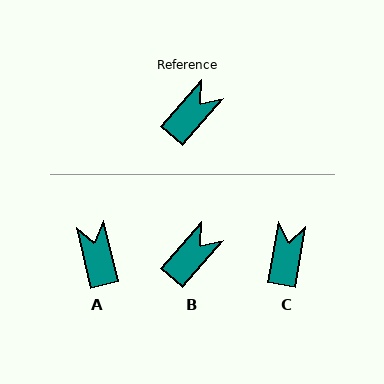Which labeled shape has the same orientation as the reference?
B.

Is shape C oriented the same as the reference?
No, it is off by about 31 degrees.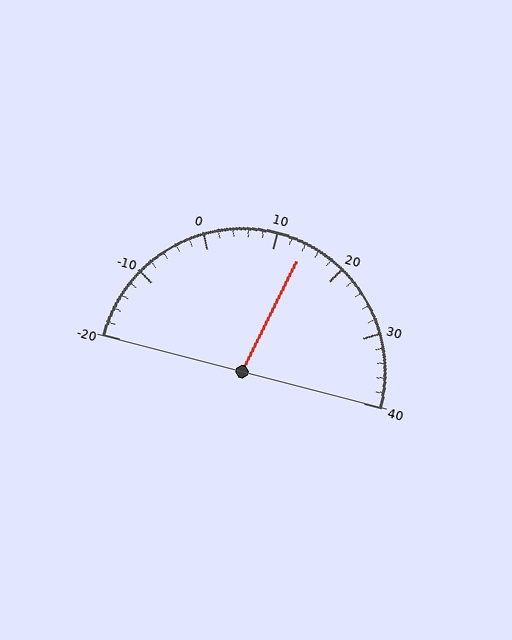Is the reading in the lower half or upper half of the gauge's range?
The reading is in the upper half of the range (-20 to 40).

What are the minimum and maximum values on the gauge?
The gauge ranges from -20 to 40.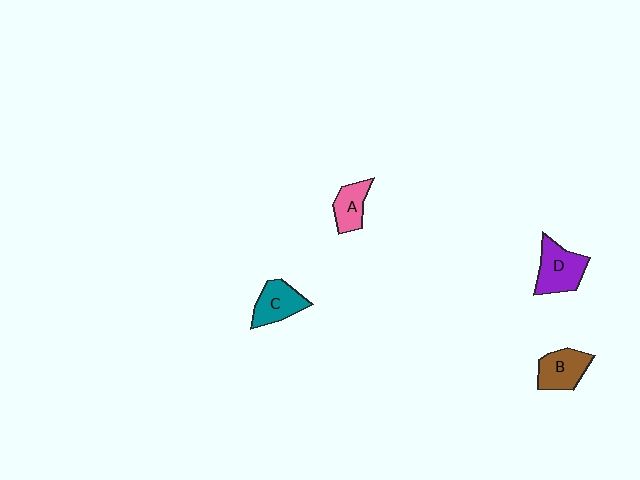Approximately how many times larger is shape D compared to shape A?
Approximately 1.5 times.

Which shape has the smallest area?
Shape A (pink).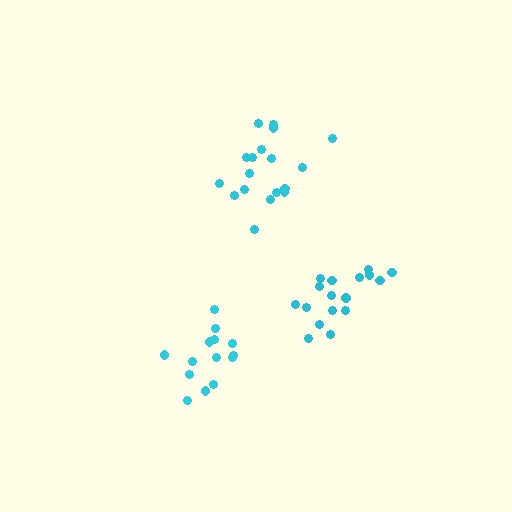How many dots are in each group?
Group 1: 17 dots, Group 2: 14 dots, Group 3: 18 dots (49 total).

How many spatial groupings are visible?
There are 3 spatial groupings.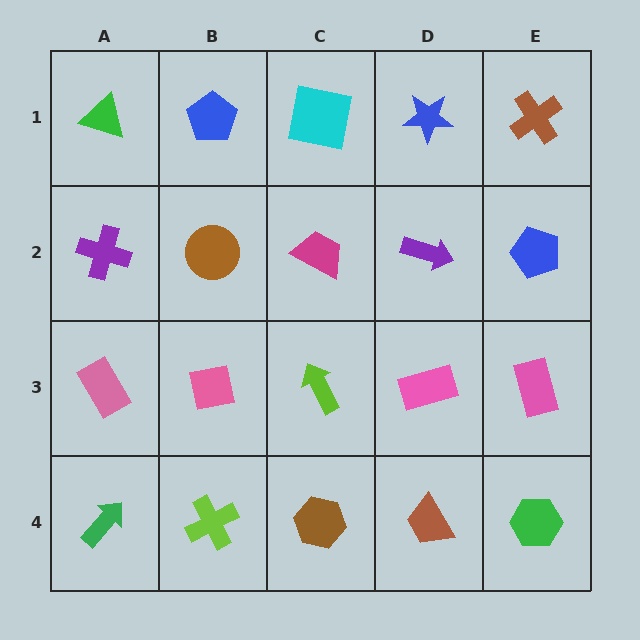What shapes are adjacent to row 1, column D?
A purple arrow (row 2, column D), a cyan square (row 1, column C), a brown cross (row 1, column E).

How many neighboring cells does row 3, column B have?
4.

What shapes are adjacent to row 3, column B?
A brown circle (row 2, column B), a lime cross (row 4, column B), a pink rectangle (row 3, column A), a lime arrow (row 3, column C).